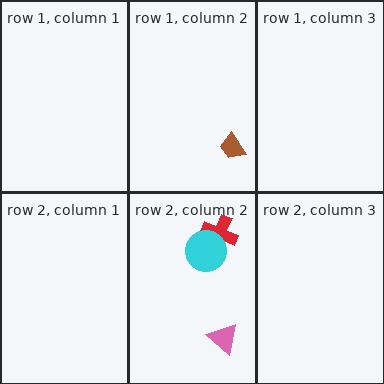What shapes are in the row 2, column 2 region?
The red cross, the pink triangle, the cyan circle.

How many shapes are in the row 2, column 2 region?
3.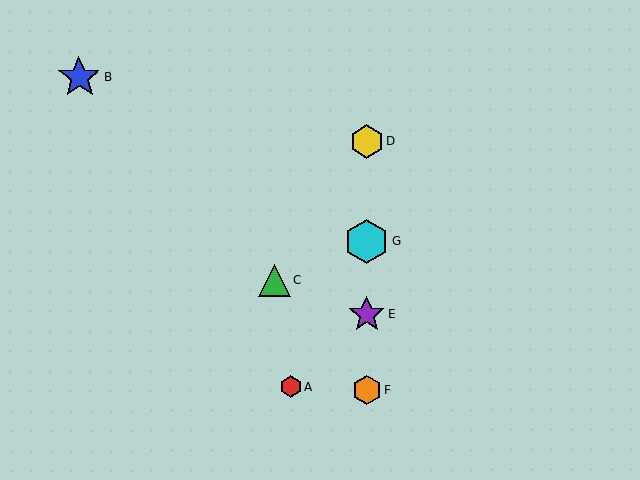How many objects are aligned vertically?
4 objects (D, E, F, G) are aligned vertically.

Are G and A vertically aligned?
No, G is at x≈367 and A is at x≈291.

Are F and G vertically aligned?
Yes, both are at x≈367.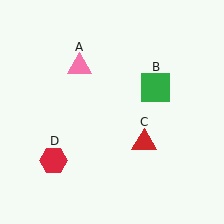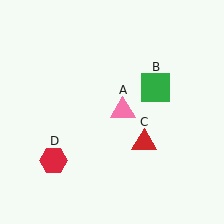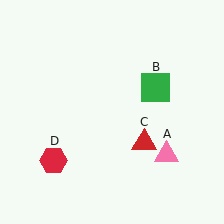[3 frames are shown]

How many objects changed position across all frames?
1 object changed position: pink triangle (object A).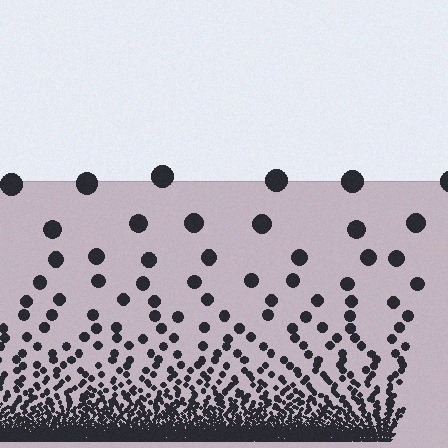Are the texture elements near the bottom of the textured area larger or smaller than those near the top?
Smaller. The gradient is inverted — elements near the bottom are smaller and denser.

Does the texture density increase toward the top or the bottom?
Density increases toward the bottom.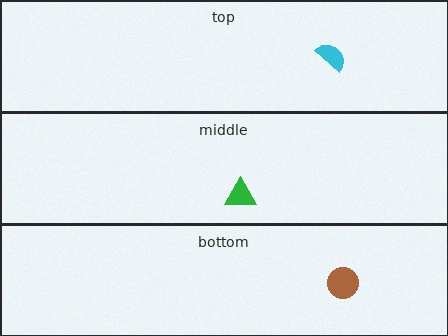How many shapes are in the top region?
1.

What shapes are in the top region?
The cyan semicircle.